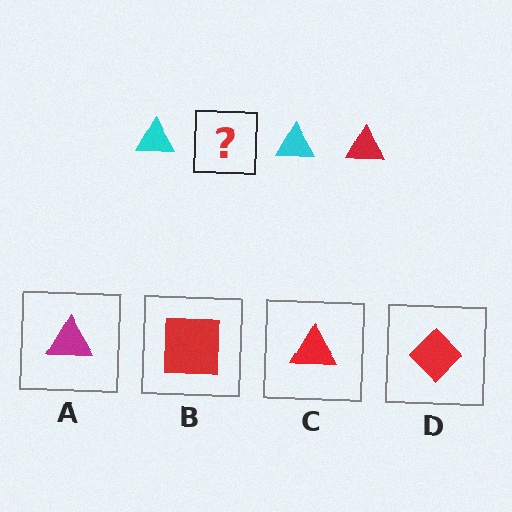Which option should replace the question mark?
Option C.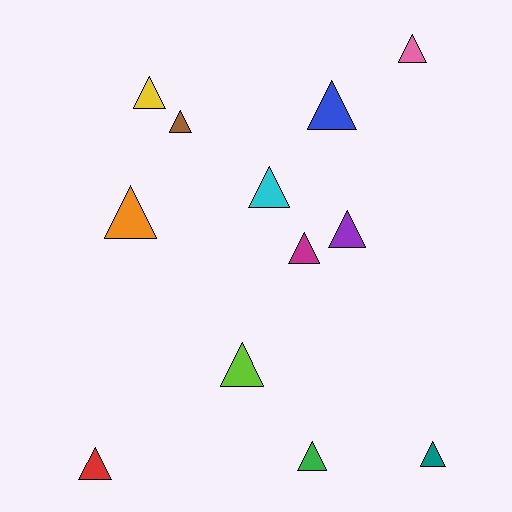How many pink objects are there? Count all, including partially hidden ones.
There is 1 pink object.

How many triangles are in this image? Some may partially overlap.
There are 12 triangles.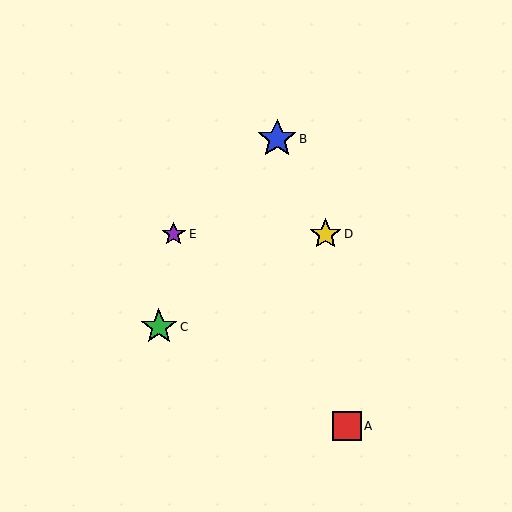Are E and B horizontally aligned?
No, E is at y≈234 and B is at y≈139.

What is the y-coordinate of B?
Object B is at y≈139.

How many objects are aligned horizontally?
2 objects (D, E) are aligned horizontally.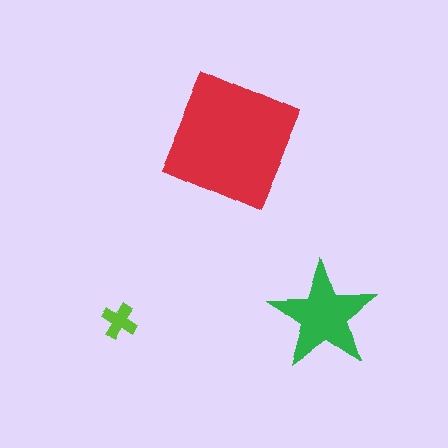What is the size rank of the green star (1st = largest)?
2nd.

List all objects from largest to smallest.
The red square, the green star, the lime cross.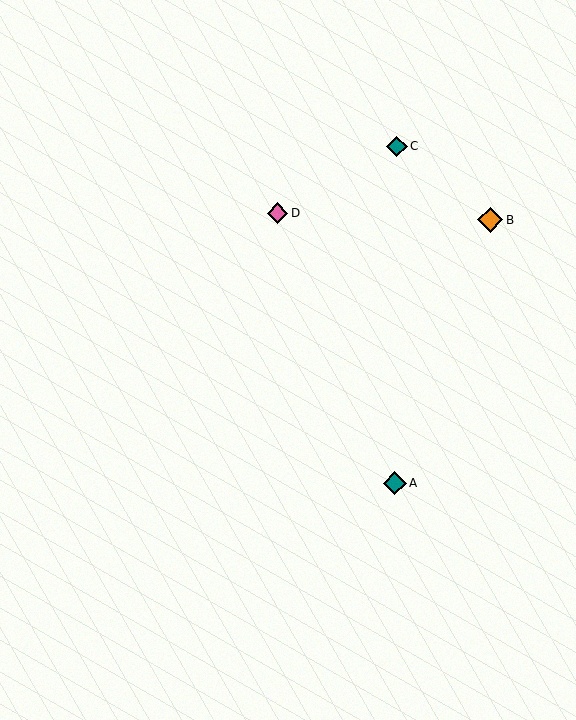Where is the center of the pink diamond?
The center of the pink diamond is at (277, 213).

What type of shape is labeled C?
Shape C is a teal diamond.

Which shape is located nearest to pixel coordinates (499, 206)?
The orange diamond (labeled B) at (490, 220) is nearest to that location.